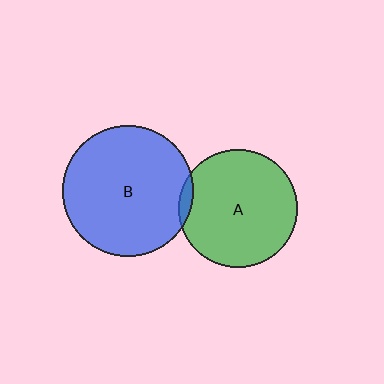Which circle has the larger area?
Circle B (blue).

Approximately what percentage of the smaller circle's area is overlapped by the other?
Approximately 5%.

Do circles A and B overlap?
Yes.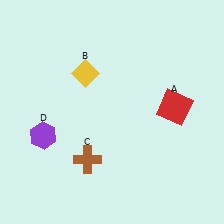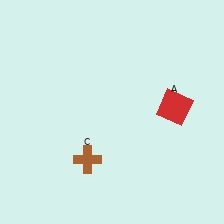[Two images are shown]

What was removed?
The purple hexagon (D), the yellow diamond (B) were removed in Image 2.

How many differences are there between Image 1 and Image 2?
There are 2 differences between the two images.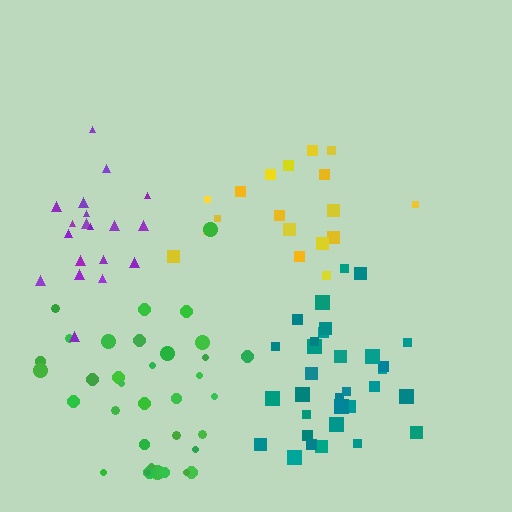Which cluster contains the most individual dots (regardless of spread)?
Green (35).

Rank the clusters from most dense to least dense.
teal, purple, green, yellow.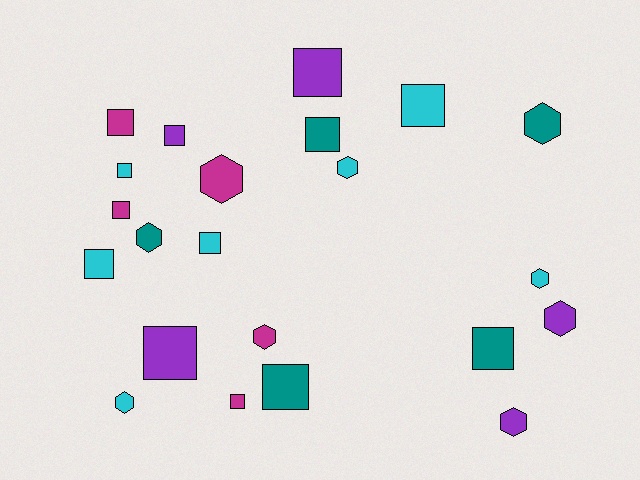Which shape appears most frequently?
Square, with 13 objects.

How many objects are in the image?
There are 22 objects.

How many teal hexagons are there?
There are 2 teal hexagons.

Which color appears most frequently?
Cyan, with 7 objects.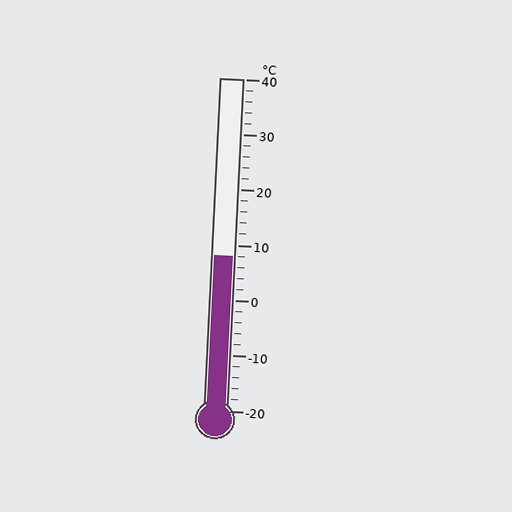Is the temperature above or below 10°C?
The temperature is below 10°C.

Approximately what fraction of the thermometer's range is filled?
The thermometer is filled to approximately 45% of its range.